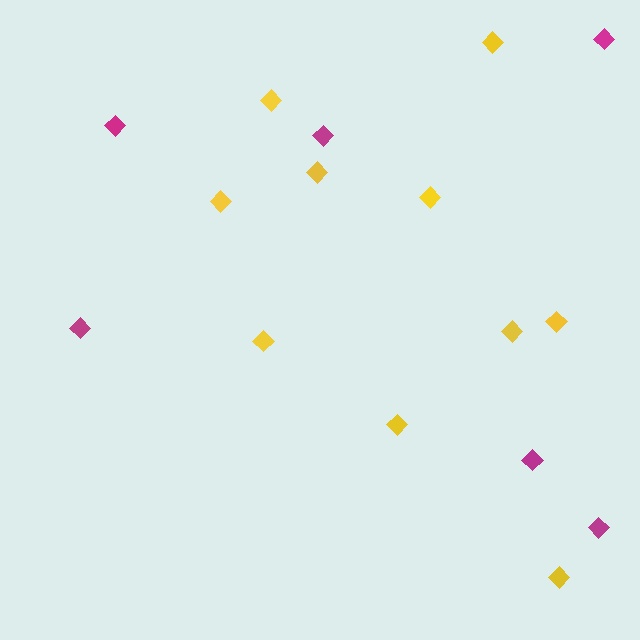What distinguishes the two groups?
There are 2 groups: one group of yellow diamonds (10) and one group of magenta diamonds (6).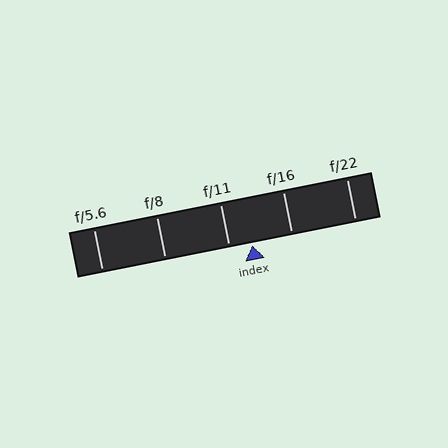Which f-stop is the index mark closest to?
The index mark is closest to f/11.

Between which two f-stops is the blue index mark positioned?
The index mark is between f/11 and f/16.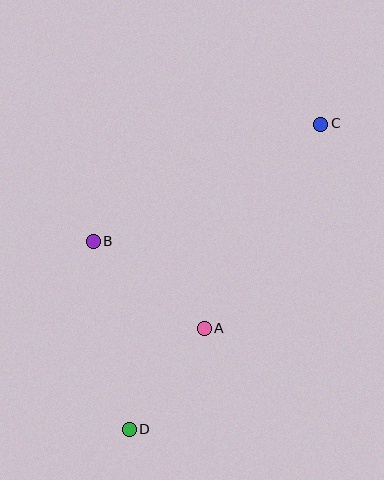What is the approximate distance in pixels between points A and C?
The distance between A and C is approximately 235 pixels.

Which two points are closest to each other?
Points A and D are closest to each other.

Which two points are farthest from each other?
Points C and D are farthest from each other.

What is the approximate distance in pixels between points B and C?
The distance between B and C is approximately 256 pixels.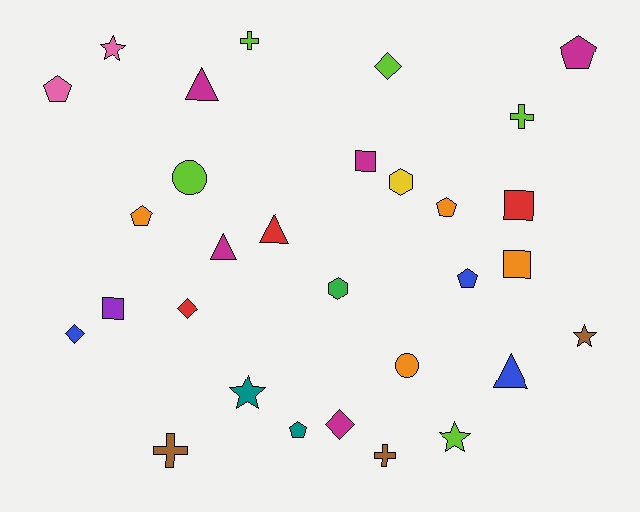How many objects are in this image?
There are 30 objects.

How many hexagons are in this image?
There are 2 hexagons.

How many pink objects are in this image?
There are 2 pink objects.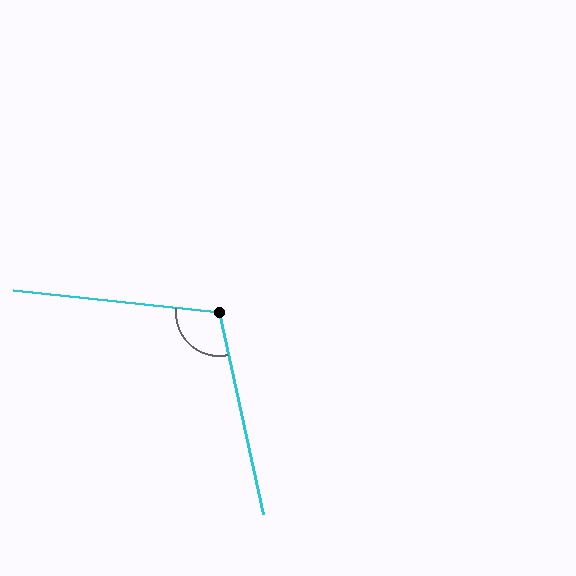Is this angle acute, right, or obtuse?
It is obtuse.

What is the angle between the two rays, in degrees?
Approximately 109 degrees.